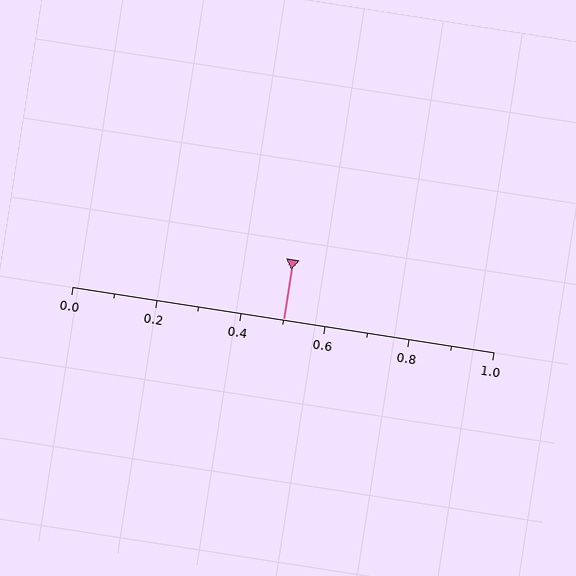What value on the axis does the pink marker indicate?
The marker indicates approximately 0.5.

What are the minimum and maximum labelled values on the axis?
The axis runs from 0.0 to 1.0.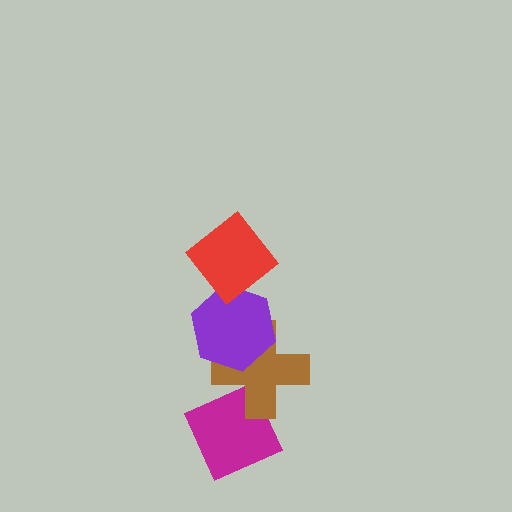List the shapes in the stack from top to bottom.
From top to bottom: the red diamond, the purple hexagon, the brown cross, the magenta diamond.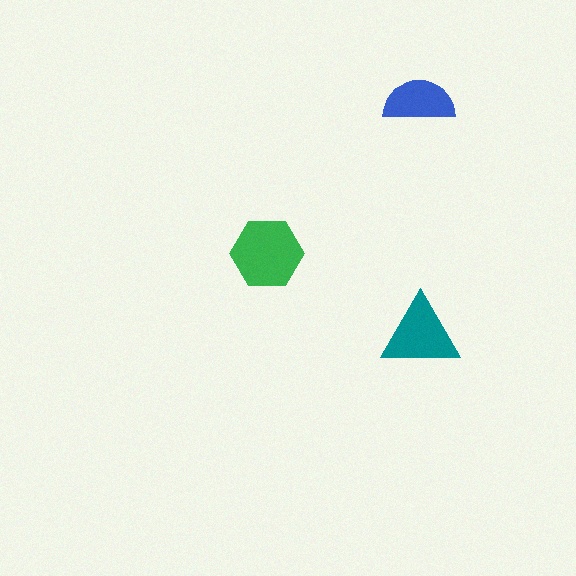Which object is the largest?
The green hexagon.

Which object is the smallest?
The blue semicircle.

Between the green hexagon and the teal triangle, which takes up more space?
The green hexagon.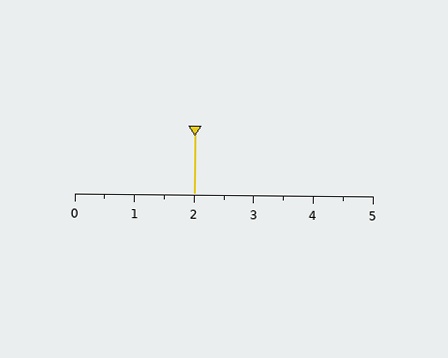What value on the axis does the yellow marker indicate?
The marker indicates approximately 2.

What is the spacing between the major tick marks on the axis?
The major ticks are spaced 1 apart.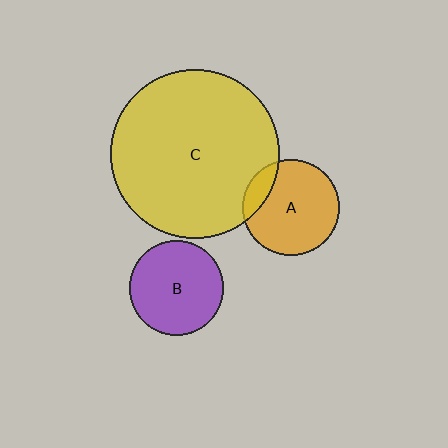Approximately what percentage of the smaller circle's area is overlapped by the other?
Approximately 15%.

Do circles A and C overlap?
Yes.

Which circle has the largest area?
Circle C (yellow).